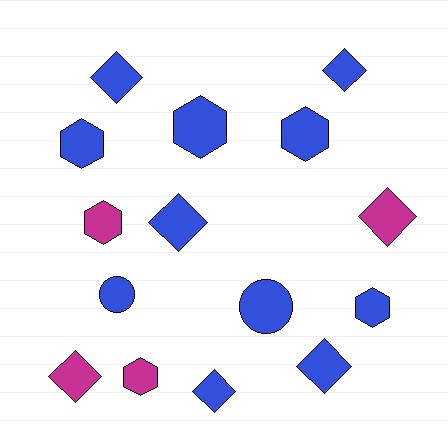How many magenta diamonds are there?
There are 2 magenta diamonds.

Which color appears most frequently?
Blue, with 11 objects.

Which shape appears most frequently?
Diamond, with 7 objects.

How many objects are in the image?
There are 15 objects.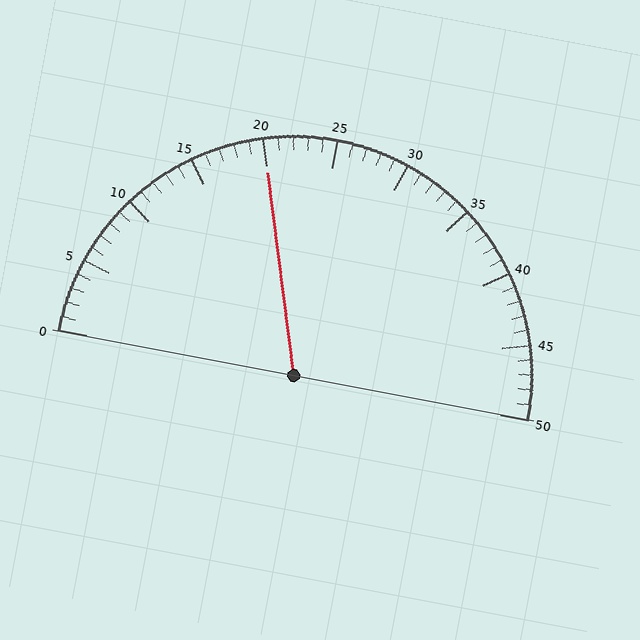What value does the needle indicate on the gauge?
The needle indicates approximately 20.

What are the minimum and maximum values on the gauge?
The gauge ranges from 0 to 50.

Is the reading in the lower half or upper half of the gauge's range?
The reading is in the lower half of the range (0 to 50).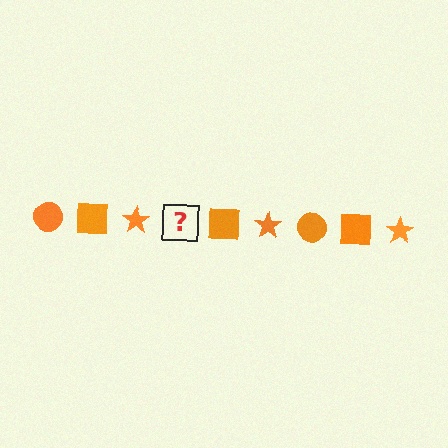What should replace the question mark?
The question mark should be replaced with an orange circle.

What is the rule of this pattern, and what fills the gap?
The rule is that the pattern cycles through circle, square, star shapes in orange. The gap should be filled with an orange circle.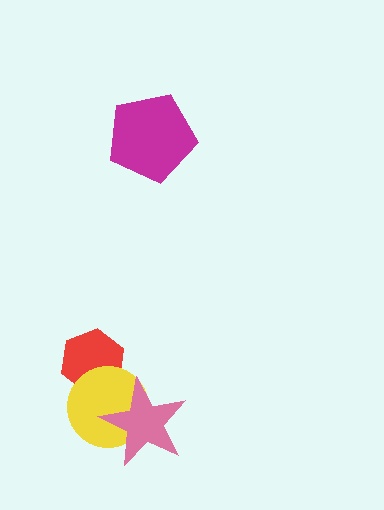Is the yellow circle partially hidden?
Yes, it is partially covered by another shape.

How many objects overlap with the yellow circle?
2 objects overlap with the yellow circle.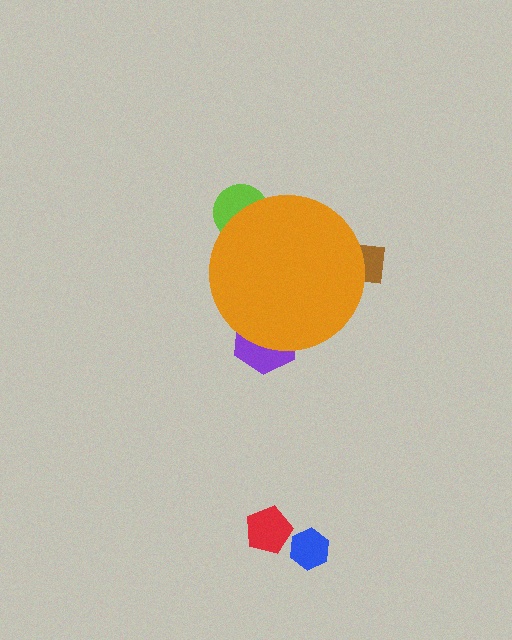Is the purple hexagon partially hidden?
Yes, the purple hexagon is partially hidden behind the orange circle.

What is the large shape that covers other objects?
An orange circle.